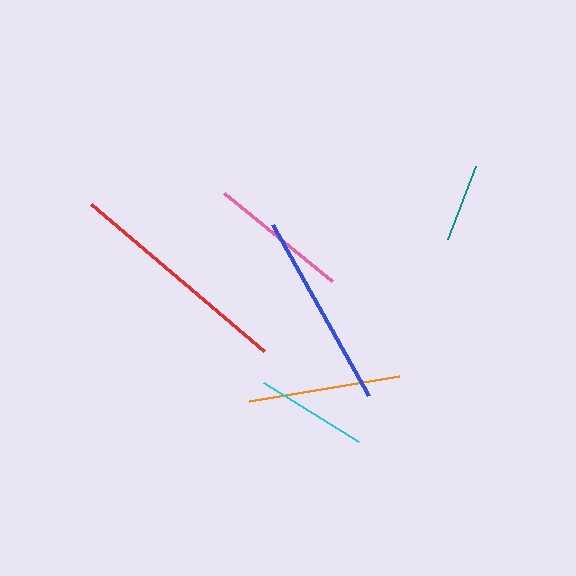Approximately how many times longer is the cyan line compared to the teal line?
The cyan line is approximately 1.4 times the length of the teal line.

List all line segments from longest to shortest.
From longest to shortest: red, blue, orange, pink, cyan, teal.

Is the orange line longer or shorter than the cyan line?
The orange line is longer than the cyan line.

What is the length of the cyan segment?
The cyan segment is approximately 112 pixels long.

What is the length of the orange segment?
The orange segment is approximately 153 pixels long.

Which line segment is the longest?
The red line is the longest at approximately 227 pixels.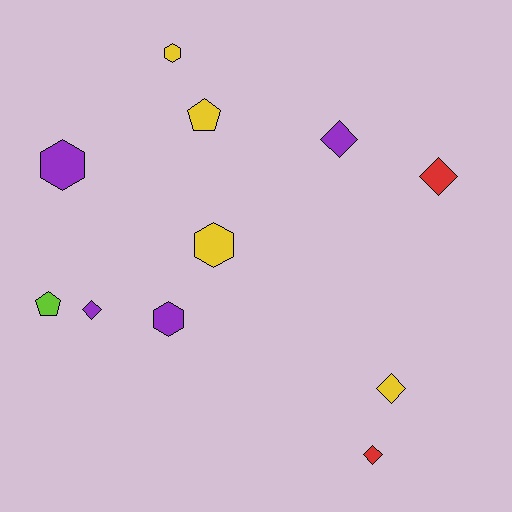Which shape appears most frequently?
Diamond, with 5 objects.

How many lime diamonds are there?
There are no lime diamonds.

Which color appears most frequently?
Purple, with 4 objects.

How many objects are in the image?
There are 11 objects.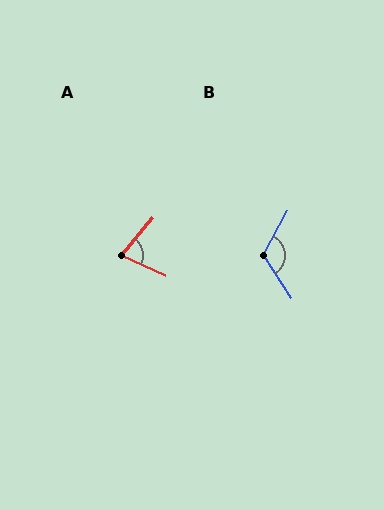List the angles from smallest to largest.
A (75°), B (118°).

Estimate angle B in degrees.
Approximately 118 degrees.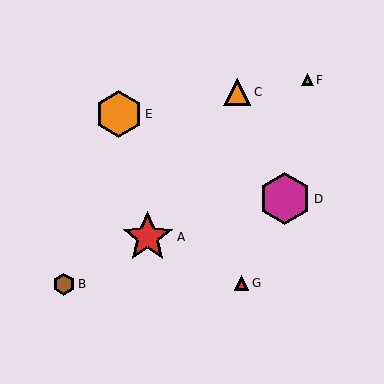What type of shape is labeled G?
Shape G is a red triangle.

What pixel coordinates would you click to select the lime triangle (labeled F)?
Click at (307, 80) to select the lime triangle F.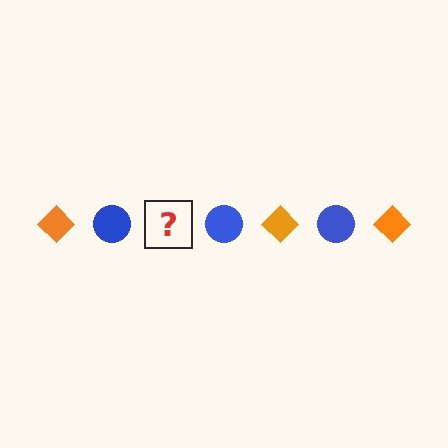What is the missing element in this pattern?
The missing element is an orange diamond.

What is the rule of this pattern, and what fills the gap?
The rule is that the pattern alternates between orange diamond and blue circle. The gap should be filled with an orange diamond.